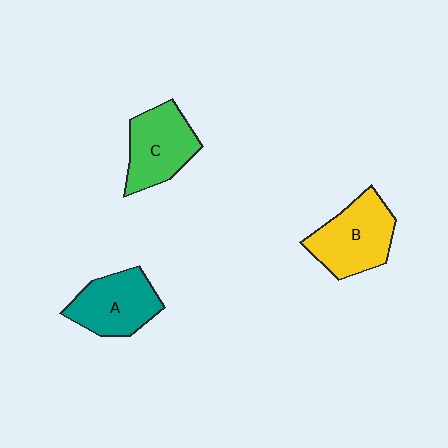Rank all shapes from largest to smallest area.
From largest to smallest: B (yellow), C (green), A (teal).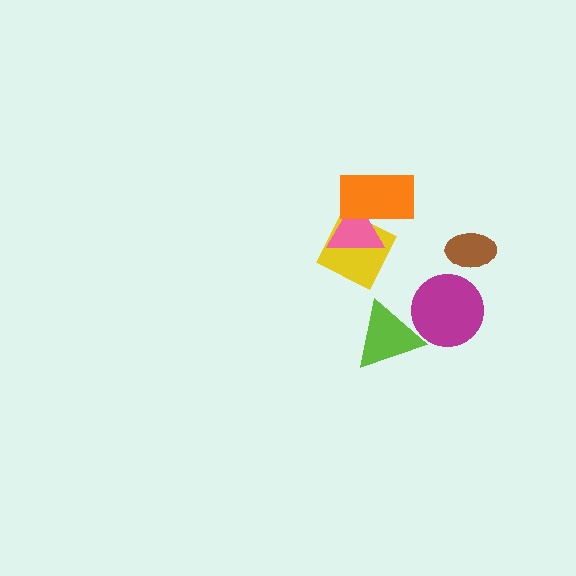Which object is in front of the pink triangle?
The orange rectangle is in front of the pink triangle.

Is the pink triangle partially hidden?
Yes, it is partially covered by another shape.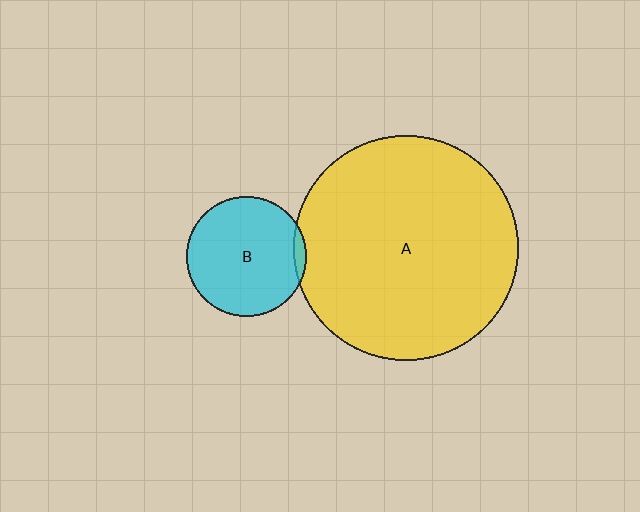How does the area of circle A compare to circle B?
Approximately 3.5 times.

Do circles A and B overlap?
Yes.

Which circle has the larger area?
Circle A (yellow).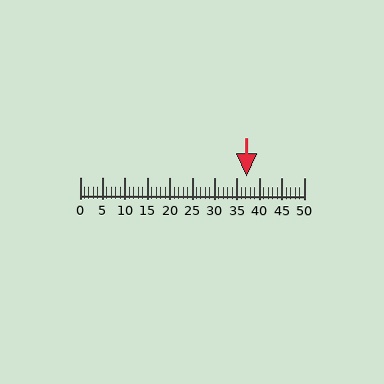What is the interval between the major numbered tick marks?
The major tick marks are spaced 5 units apart.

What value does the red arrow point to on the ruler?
The red arrow points to approximately 37.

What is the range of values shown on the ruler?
The ruler shows values from 0 to 50.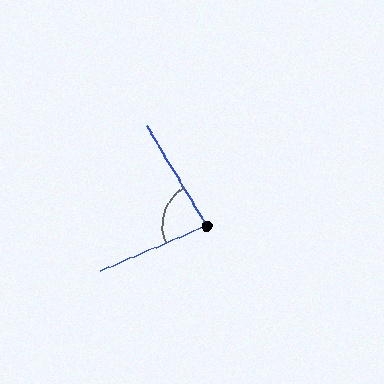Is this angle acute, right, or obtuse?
It is acute.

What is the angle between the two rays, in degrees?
Approximately 82 degrees.